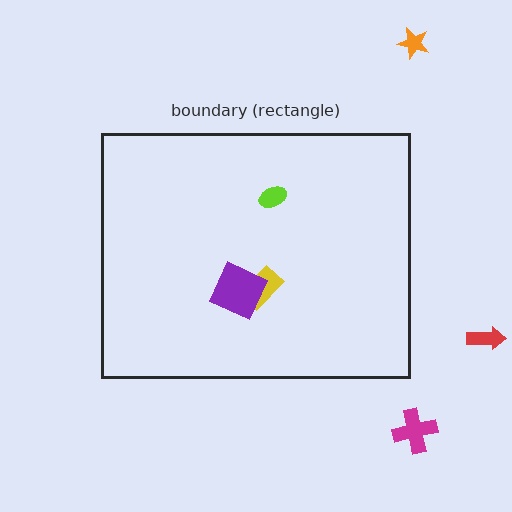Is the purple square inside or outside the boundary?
Inside.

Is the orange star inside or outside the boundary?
Outside.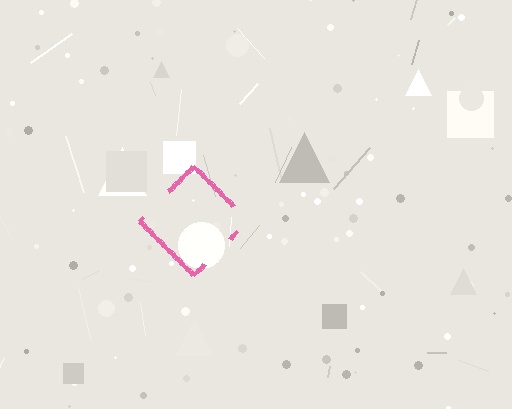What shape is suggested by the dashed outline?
The dashed outline suggests a diamond.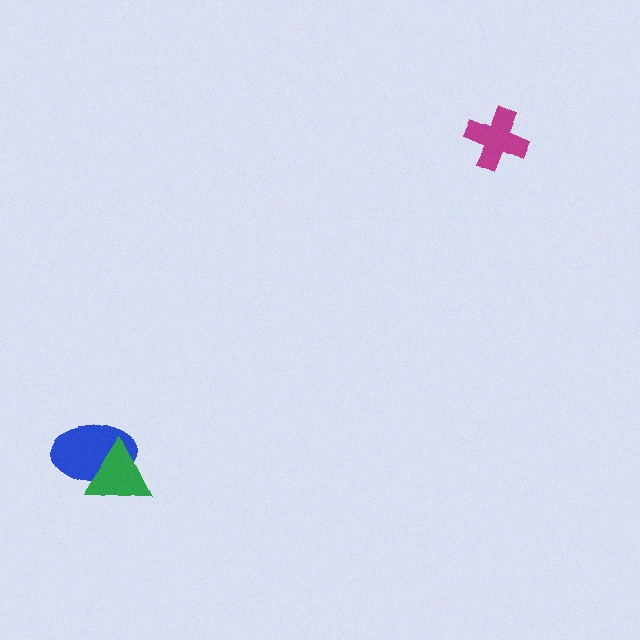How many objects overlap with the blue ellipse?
1 object overlaps with the blue ellipse.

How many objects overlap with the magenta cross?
0 objects overlap with the magenta cross.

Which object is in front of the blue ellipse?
The green triangle is in front of the blue ellipse.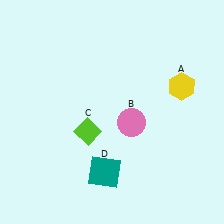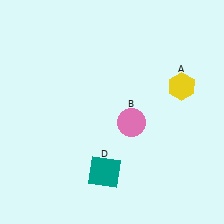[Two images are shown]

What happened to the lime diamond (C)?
The lime diamond (C) was removed in Image 2. It was in the bottom-left area of Image 1.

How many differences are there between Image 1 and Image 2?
There is 1 difference between the two images.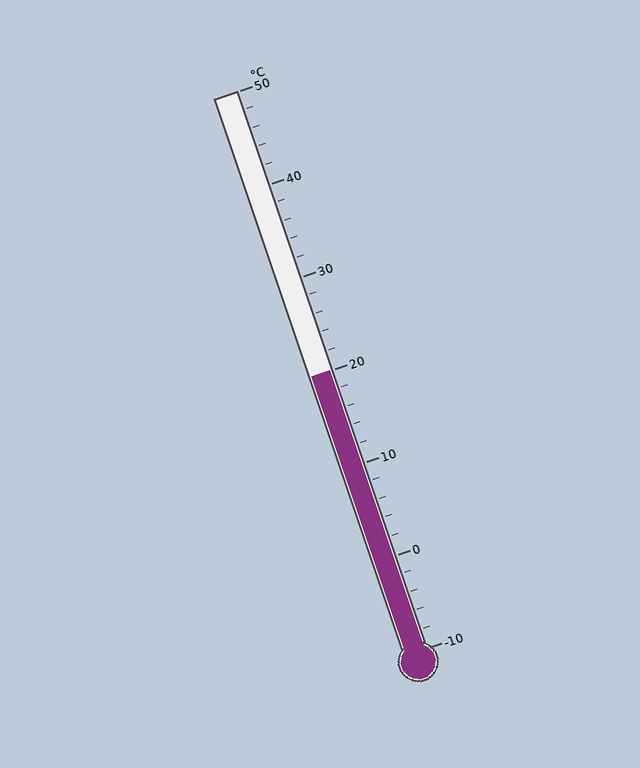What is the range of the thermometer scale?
The thermometer scale ranges from -10°C to 50°C.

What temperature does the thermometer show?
The thermometer shows approximately 20°C.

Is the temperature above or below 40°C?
The temperature is below 40°C.